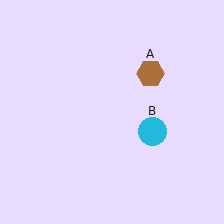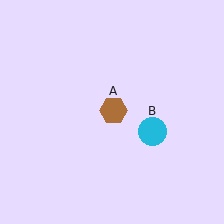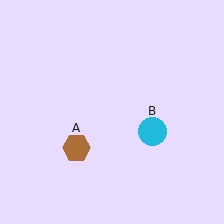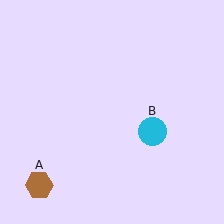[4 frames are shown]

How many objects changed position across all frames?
1 object changed position: brown hexagon (object A).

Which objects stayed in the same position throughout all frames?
Cyan circle (object B) remained stationary.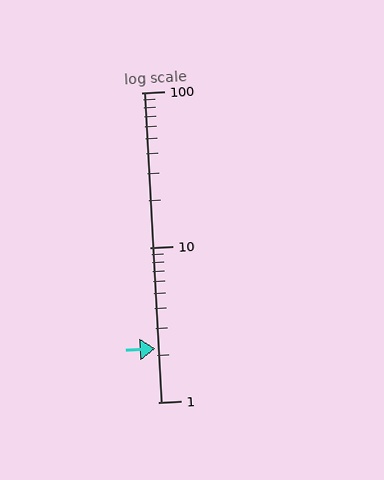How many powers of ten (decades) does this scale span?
The scale spans 2 decades, from 1 to 100.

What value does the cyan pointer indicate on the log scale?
The pointer indicates approximately 2.2.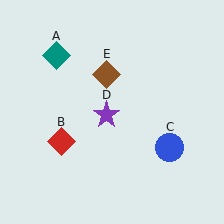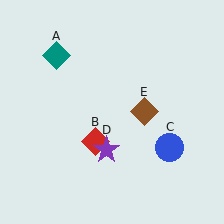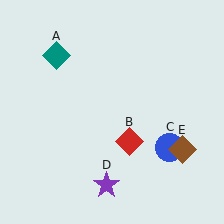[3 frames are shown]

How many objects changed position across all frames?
3 objects changed position: red diamond (object B), purple star (object D), brown diamond (object E).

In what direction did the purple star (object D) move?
The purple star (object D) moved down.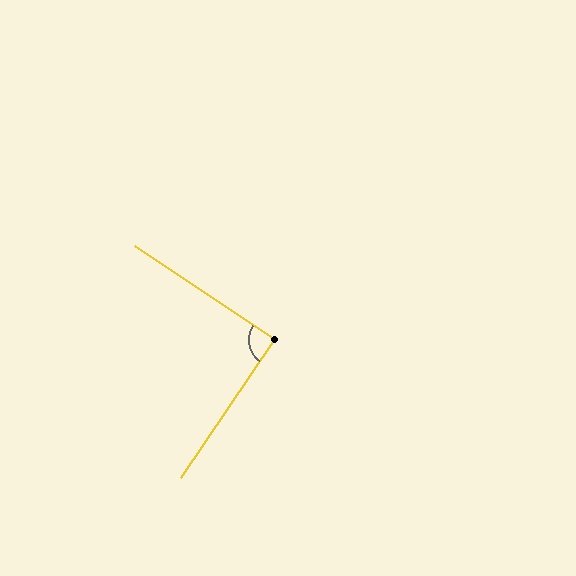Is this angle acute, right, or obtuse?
It is approximately a right angle.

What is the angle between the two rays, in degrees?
Approximately 89 degrees.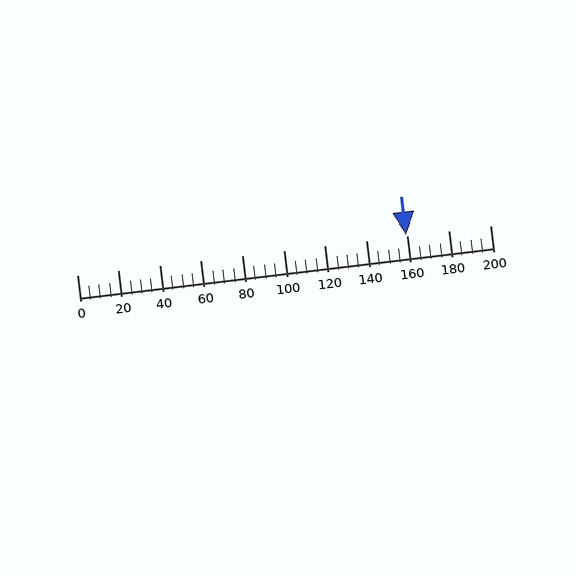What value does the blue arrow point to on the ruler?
The blue arrow points to approximately 159.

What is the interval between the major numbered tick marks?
The major tick marks are spaced 20 units apart.